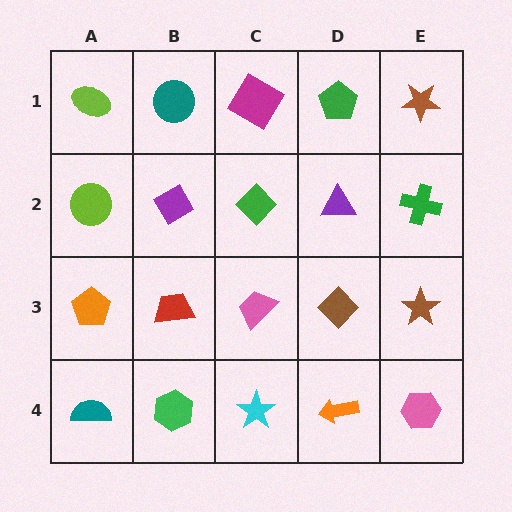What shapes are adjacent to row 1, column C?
A green diamond (row 2, column C), a teal circle (row 1, column B), a green pentagon (row 1, column D).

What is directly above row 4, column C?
A pink trapezoid.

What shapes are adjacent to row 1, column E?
A green cross (row 2, column E), a green pentagon (row 1, column D).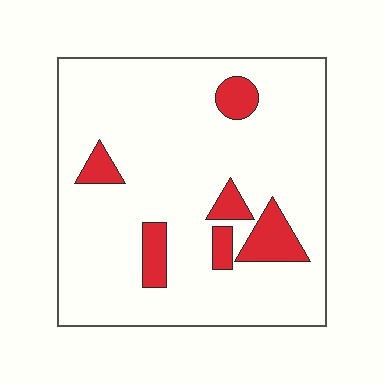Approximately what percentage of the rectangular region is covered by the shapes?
Approximately 10%.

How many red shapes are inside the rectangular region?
6.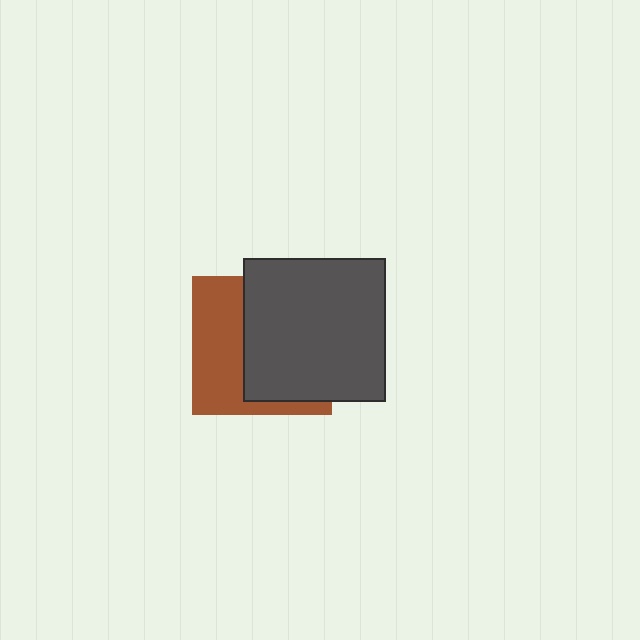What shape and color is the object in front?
The object in front is a dark gray square.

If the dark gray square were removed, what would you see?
You would see the complete brown square.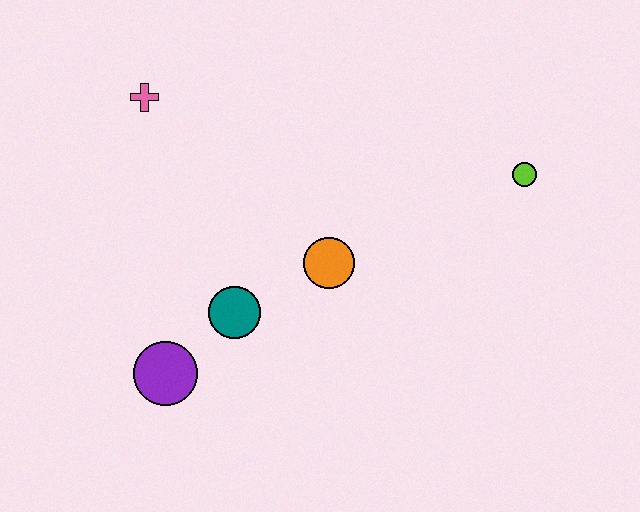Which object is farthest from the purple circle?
The lime circle is farthest from the purple circle.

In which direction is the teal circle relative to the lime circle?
The teal circle is to the left of the lime circle.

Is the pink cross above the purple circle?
Yes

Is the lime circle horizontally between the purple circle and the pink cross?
No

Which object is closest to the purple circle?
The teal circle is closest to the purple circle.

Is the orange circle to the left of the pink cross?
No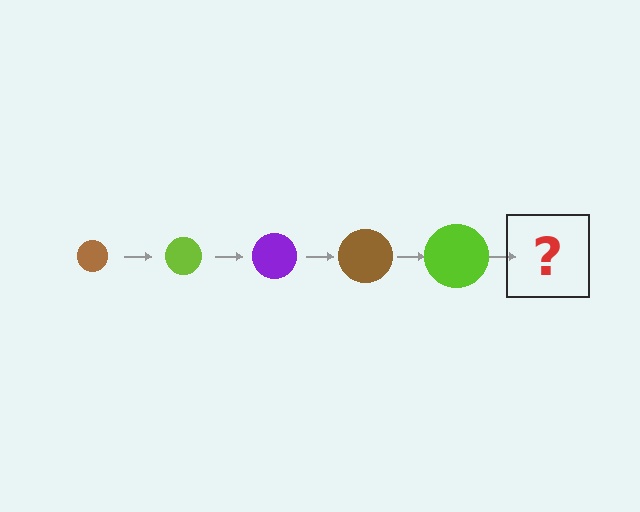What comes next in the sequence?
The next element should be a purple circle, larger than the previous one.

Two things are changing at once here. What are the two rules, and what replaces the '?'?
The two rules are that the circle grows larger each step and the color cycles through brown, lime, and purple. The '?' should be a purple circle, larger than the previous one.